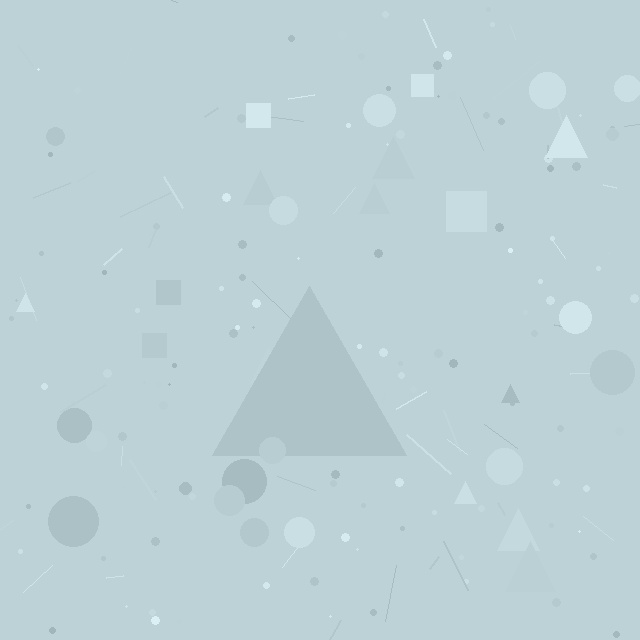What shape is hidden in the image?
A triangle is hidden in the image.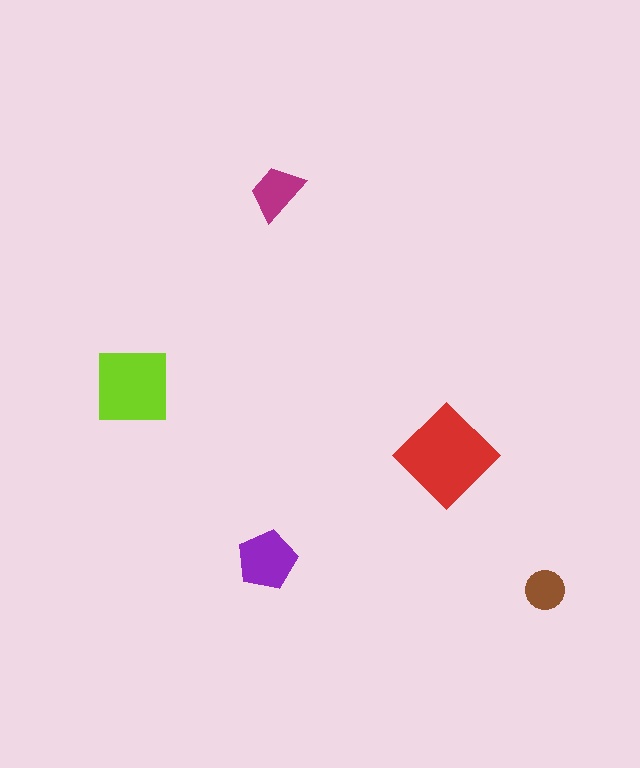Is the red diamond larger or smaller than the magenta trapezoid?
Larger.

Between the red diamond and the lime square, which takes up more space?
The red diamond.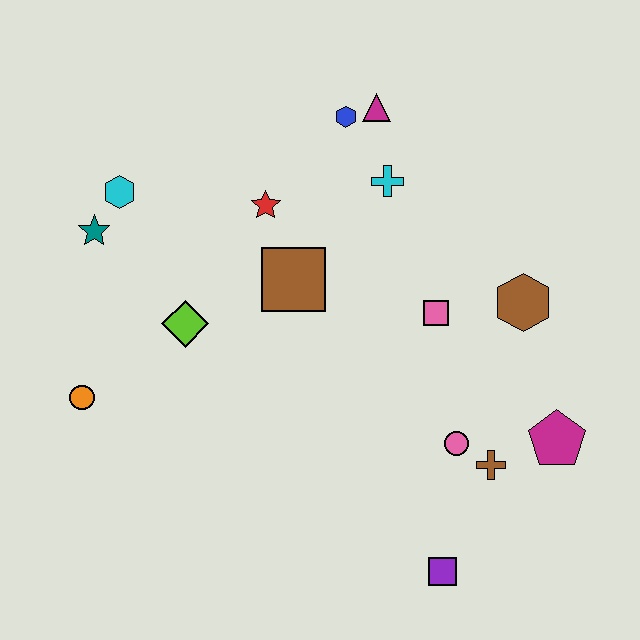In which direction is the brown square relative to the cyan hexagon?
The brown square is to the right of the cyan hexagon.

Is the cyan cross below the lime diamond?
No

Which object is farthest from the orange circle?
The magenta pentagon is farthest from the orange circle.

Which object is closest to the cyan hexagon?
The teal star is closest to the cyan hexagon.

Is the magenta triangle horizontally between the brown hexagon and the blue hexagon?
Yes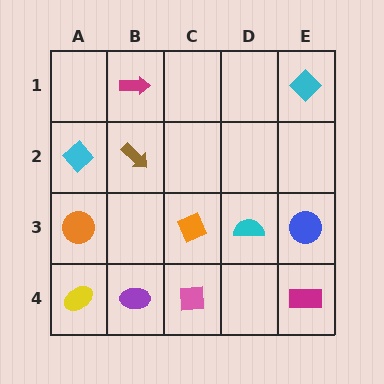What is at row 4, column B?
A purple ellipse.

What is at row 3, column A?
An orange circle.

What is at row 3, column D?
A cyan semicircle.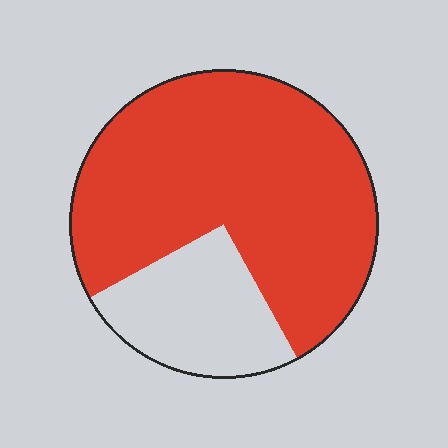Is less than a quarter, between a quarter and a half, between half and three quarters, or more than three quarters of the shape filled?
More than three quarters.